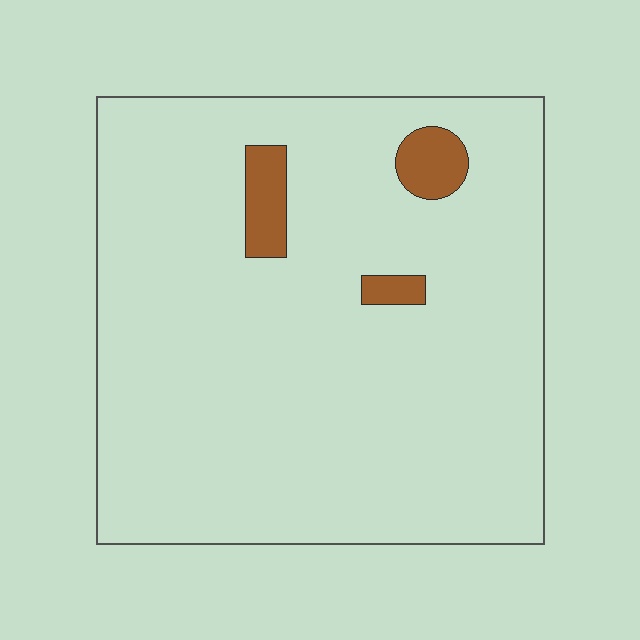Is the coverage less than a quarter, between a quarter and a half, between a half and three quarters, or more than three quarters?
Less than a quarter.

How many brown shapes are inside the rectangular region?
3.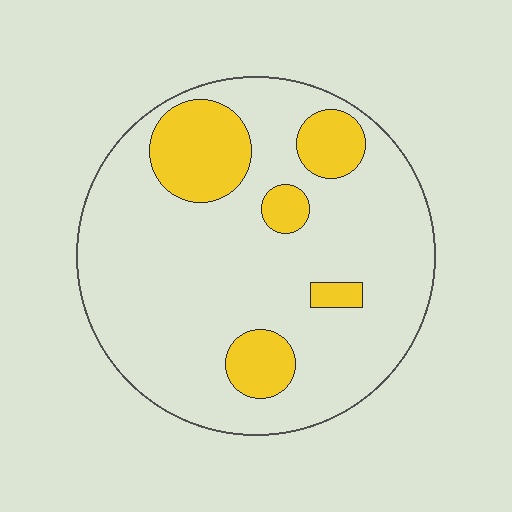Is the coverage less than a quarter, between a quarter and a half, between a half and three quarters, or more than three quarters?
Less than a quarter.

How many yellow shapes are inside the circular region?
5.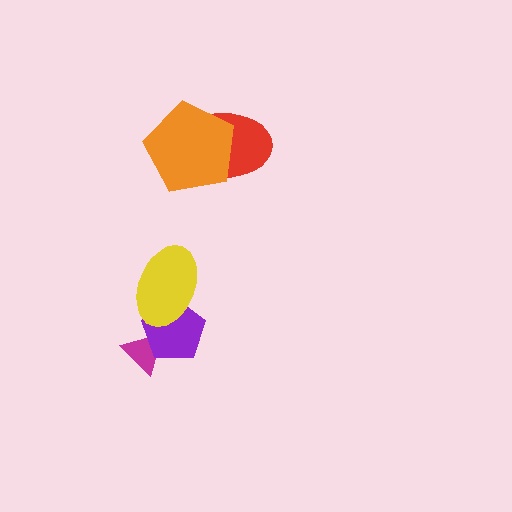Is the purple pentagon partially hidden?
Yes, it is partially covered by another shape.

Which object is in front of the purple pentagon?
The yellow ellipse is in front of the purple pentagon.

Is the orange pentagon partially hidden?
No, no other shape covers it.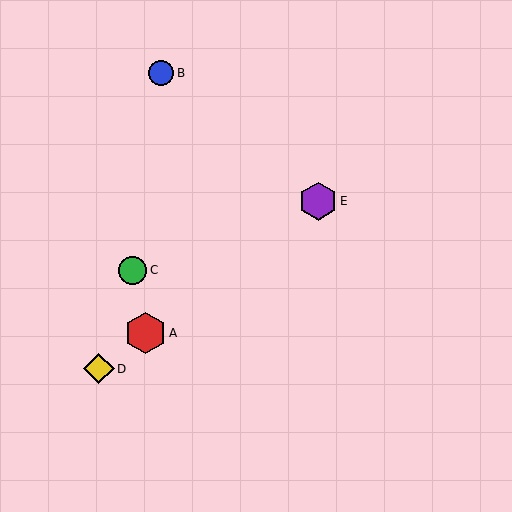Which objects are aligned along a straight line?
Objects A, D, E are aligned along a straight line.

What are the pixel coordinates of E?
Object E is at (318, 201).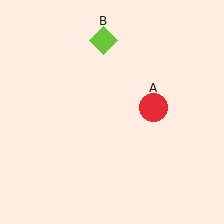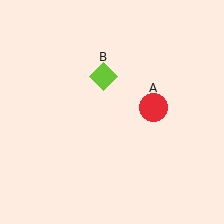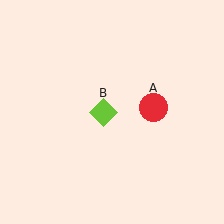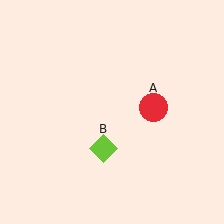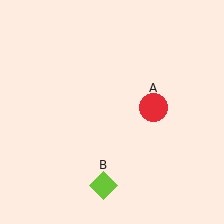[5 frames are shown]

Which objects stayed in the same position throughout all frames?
Red circle (object A) remained stationary.